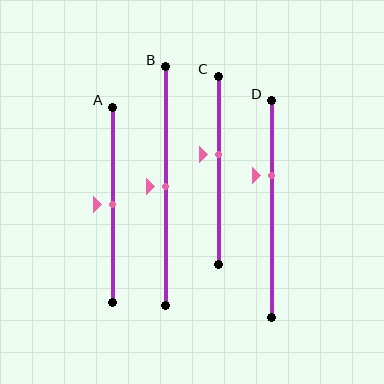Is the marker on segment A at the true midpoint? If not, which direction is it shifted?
Yes, the marker on segment A is at the true midpoint.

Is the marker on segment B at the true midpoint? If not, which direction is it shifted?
Yes, the marker on segment B is at the true midpoint.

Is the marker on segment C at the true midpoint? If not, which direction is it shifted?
No, the marker on segment C is shifted upward by about 8% of the segment length.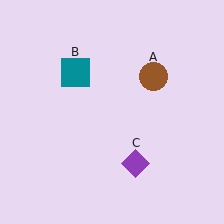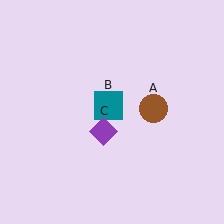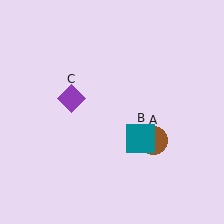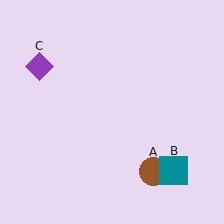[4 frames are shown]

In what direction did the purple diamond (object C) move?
The purple diamond (object C) moved up and to the left.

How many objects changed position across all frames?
3 objects changed position: brown circle (object A), teal square (object B), purple diamond (object C).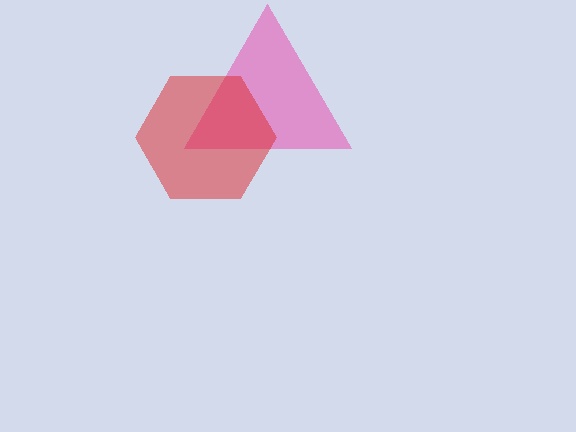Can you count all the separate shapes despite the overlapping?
Yes, there are 2 separate shapes.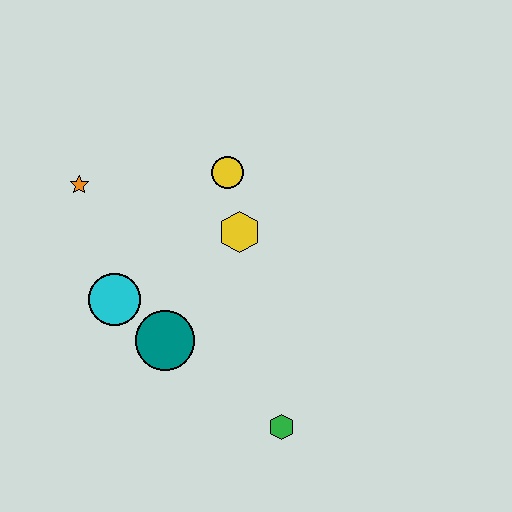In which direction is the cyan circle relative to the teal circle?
The cyan circle is to the left of the teal circle.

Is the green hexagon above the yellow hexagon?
No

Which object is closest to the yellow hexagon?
The yellow circle is closest to the yellow hexagon.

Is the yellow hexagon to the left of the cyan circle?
No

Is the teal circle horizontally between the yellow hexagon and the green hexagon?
No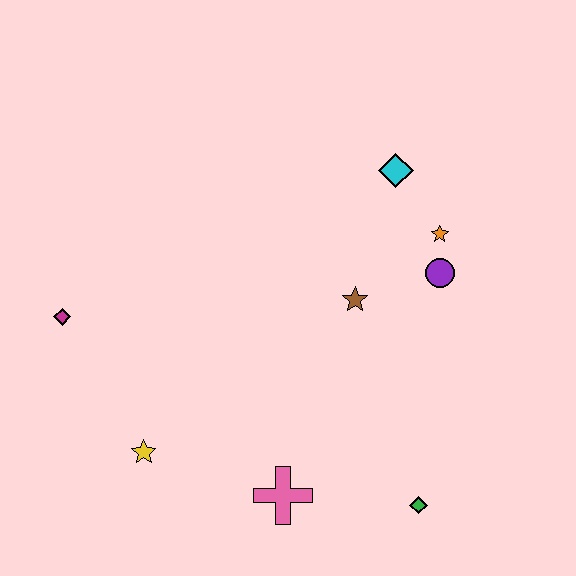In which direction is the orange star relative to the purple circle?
The orange star is above the purple circle.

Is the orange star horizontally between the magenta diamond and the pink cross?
No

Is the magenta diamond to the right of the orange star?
No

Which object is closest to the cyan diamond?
The orange star is closest to the cyan diamond.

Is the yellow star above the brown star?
No